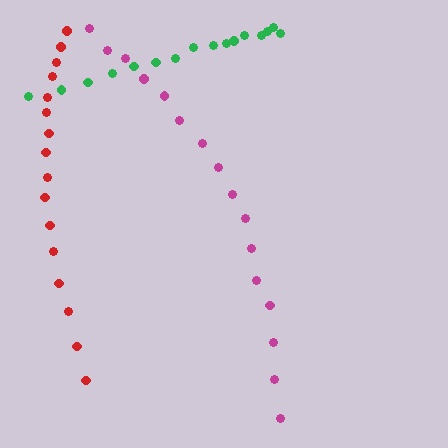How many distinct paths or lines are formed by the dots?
There are 3 distinct paths.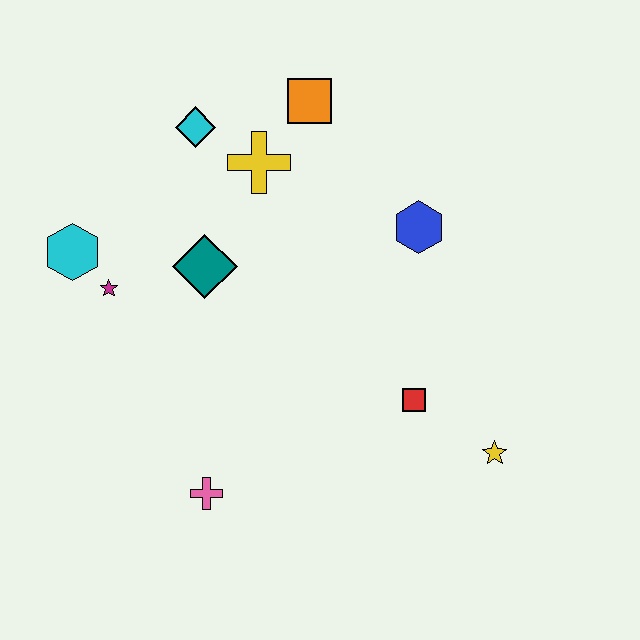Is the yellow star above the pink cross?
Yes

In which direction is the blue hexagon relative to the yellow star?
The blue hexagon is above the yellow star.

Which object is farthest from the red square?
The cyan hexagon is farthest from the red square.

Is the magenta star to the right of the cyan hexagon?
Yes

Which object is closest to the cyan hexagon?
The magenta star is closest to the cyan hexagon.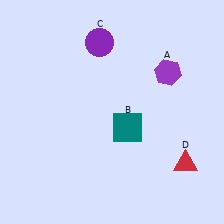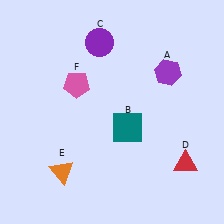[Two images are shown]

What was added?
An orange triangle (E), a pink pentagon (F) were added in Image 2.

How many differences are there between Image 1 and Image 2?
There are 2 differences between the two images.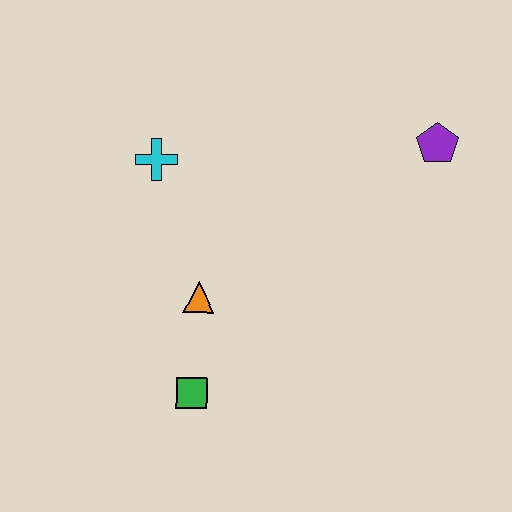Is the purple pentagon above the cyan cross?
Yes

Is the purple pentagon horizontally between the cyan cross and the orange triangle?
No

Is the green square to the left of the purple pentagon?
Yes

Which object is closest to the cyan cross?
The orange triangle is closest to the cyan cross.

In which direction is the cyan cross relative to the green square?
The cyan cross is above the green square.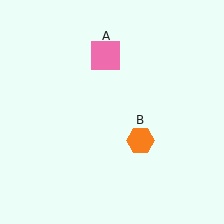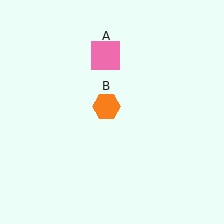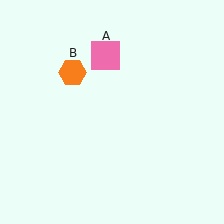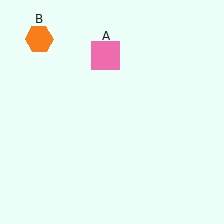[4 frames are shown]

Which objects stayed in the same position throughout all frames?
Pink square (object A) remained stationary.